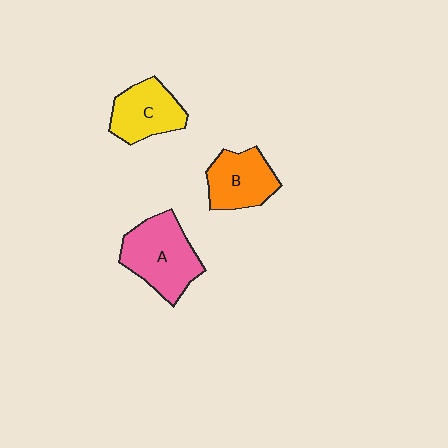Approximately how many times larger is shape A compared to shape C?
Approximately 1.3 times.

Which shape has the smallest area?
Shape B (orange).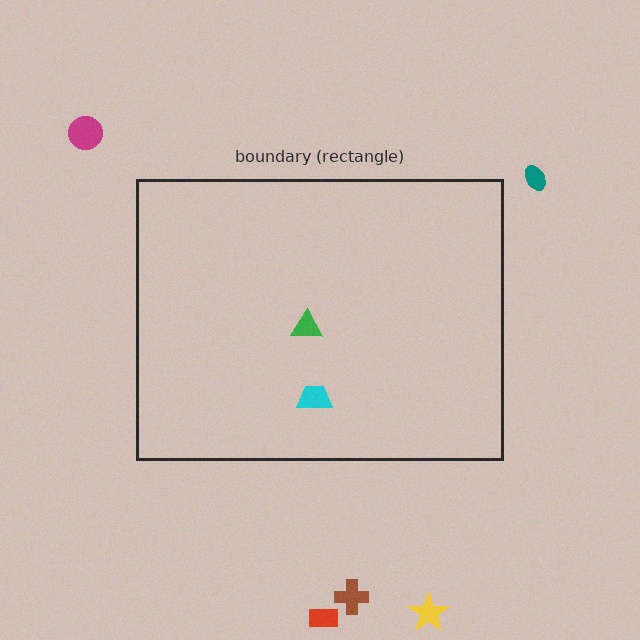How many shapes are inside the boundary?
2 inside, 5 outside.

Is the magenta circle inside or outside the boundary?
Outside.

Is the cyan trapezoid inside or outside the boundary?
Inside.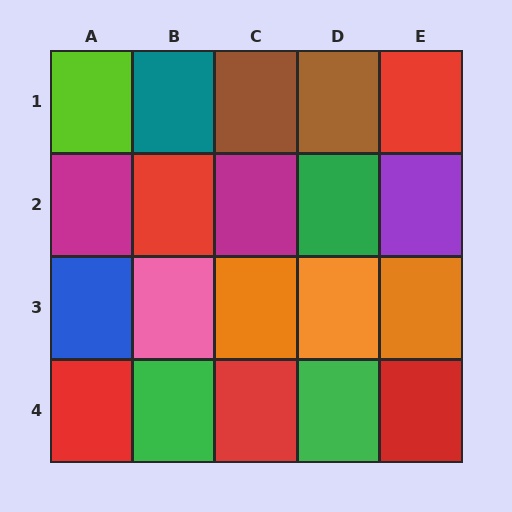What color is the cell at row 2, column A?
Magenta.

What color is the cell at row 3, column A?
Blue.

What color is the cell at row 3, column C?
Orange.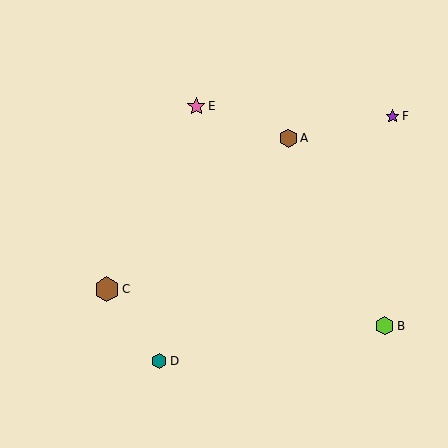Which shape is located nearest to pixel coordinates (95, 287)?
The brown hexagon (labeled C) at (107, 289) is nearest to that location.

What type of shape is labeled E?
Shape E is a pink star.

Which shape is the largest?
The brown hexagon (labeled C) is the largest.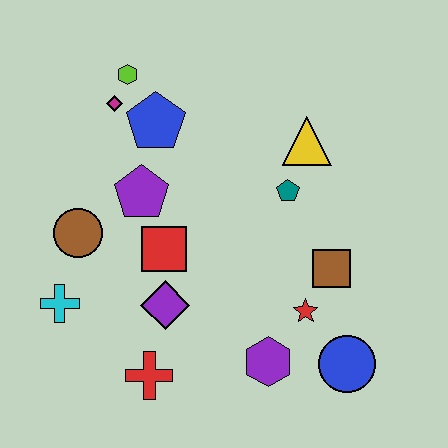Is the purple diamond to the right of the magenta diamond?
Yes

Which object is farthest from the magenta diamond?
The blue circle is farthest from the magenta diamond.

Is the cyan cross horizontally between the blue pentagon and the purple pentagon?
No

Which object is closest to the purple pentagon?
The red square is closest to the purple pentagon.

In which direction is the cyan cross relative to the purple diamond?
The cyan cross is to the left of the purple diamond.